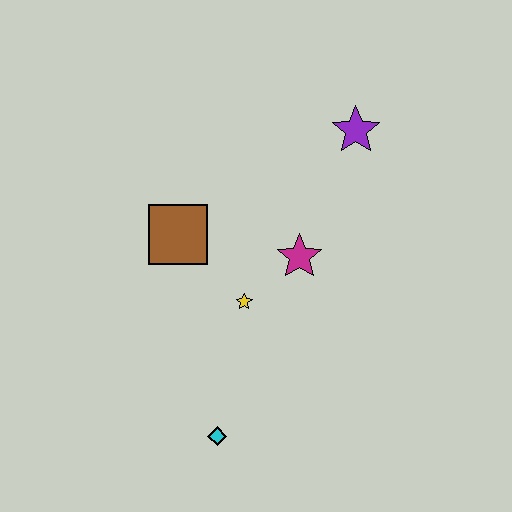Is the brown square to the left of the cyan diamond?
Yes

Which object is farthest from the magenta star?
The cyan diamond is farthest from the magenta star.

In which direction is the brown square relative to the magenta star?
The brown square is to the left of the magenta star.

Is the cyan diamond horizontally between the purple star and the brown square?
Yes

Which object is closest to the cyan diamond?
The yellow star is closest to the cyan diamond.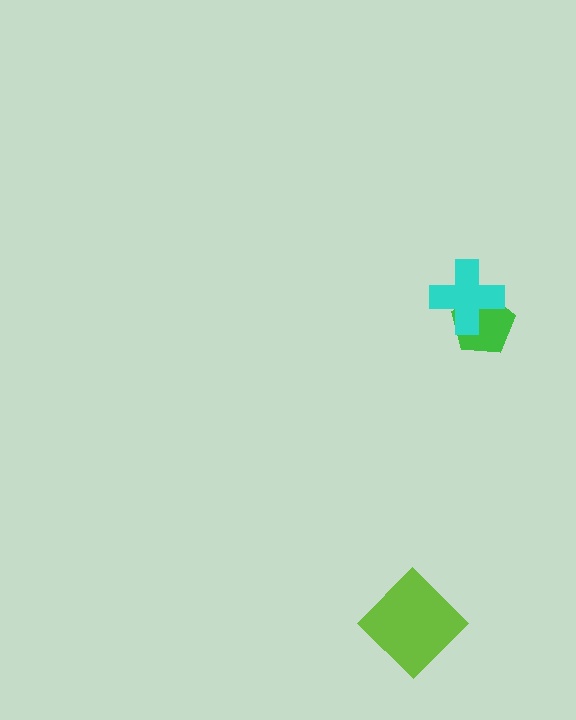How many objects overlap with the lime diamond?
0 objects overlap with the lime diamond.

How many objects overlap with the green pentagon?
1 object overlaps with the green pentagon.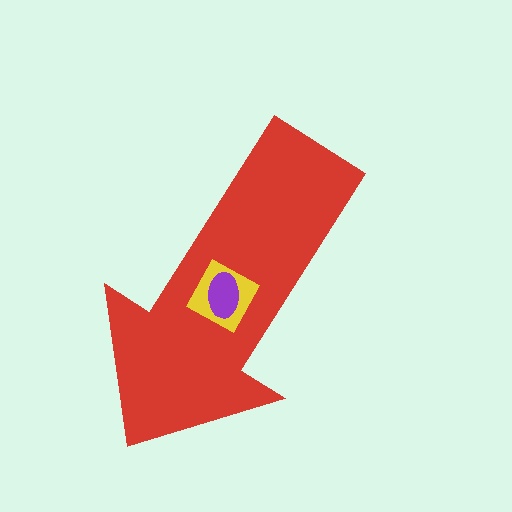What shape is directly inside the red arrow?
The yellow diamond.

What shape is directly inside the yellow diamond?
The purple ellipse.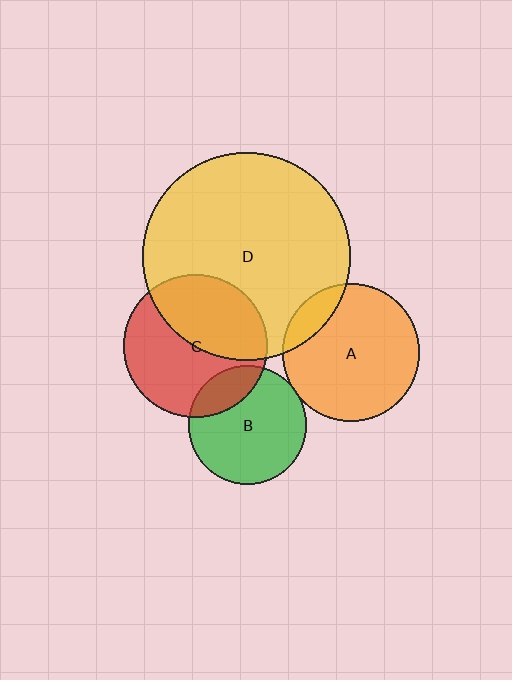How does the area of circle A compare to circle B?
Approximately 1.4 times.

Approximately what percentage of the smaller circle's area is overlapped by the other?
Approximately 20%.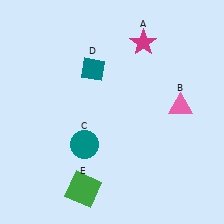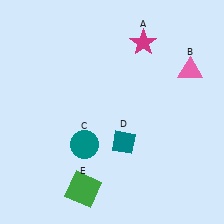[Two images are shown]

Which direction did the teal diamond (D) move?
The teal diamond (D) moved down.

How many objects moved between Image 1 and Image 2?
2 objects moved between the two images.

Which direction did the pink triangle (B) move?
The pink triangle (B) moved up.